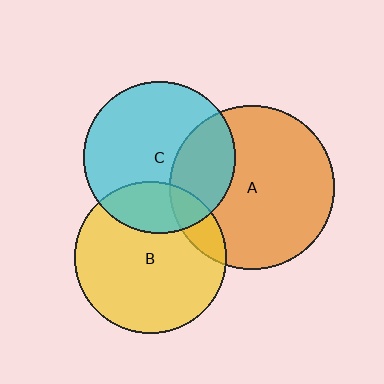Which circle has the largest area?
Circle A (orange).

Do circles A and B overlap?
Yes.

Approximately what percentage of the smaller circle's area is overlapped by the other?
Approximately 15%.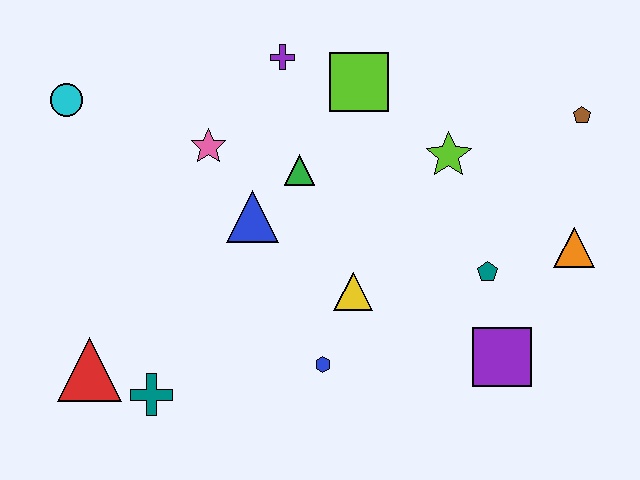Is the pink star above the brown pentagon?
No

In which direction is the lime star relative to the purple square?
The lime star is above the purple square.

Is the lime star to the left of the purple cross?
No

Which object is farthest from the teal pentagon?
The cyan circle is farthest from the teal pentagon.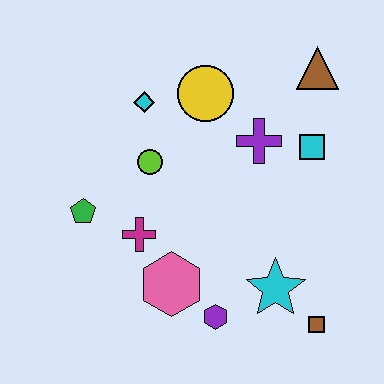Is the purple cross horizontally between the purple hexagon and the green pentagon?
No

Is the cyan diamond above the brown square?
Yes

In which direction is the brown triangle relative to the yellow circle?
The brown triangle is to the right of the yellow circle.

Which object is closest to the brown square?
The cyan star is closest to the brown square.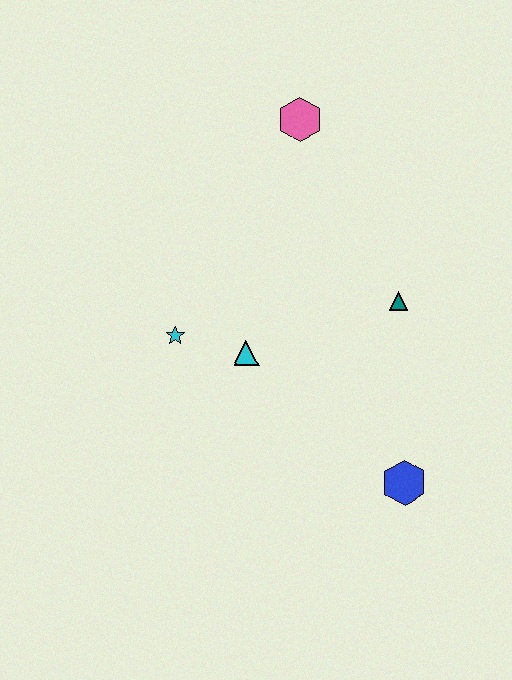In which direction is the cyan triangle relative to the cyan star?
The cyan triangle is to the right of the cyan star.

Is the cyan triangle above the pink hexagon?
No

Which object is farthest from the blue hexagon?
The pink hexagon is farthest from the blue hexagon.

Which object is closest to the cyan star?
The cyan triangle is closest to the cyan star.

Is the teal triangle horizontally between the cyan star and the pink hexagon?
No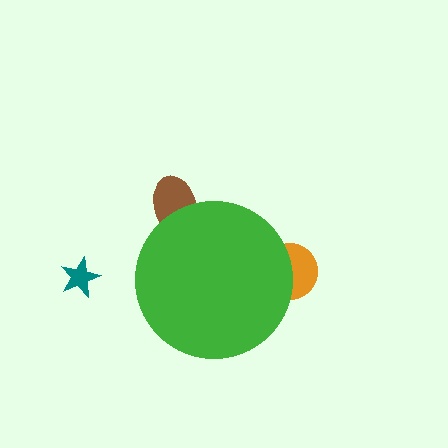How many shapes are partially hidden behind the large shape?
2 shapes are partially hidden.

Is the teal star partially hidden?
No, the teal star is fully visible.